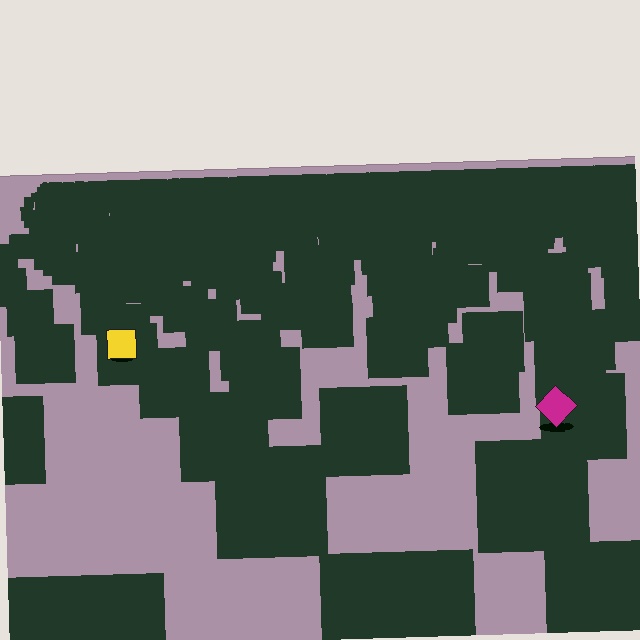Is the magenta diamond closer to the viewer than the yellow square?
Yes. The magenta diamond is closer — you can tell from the texture gradient: the ground texture is coarser near it.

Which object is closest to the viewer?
The magenta diamond is closest. The texture marks near it are larger and more spread out.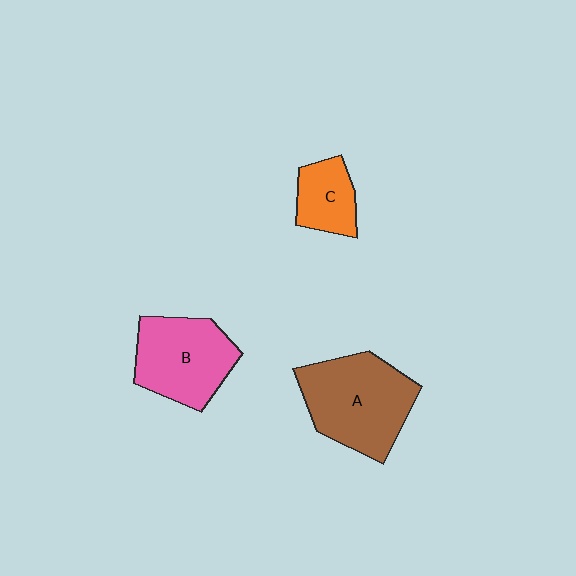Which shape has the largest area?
Shape A (brown).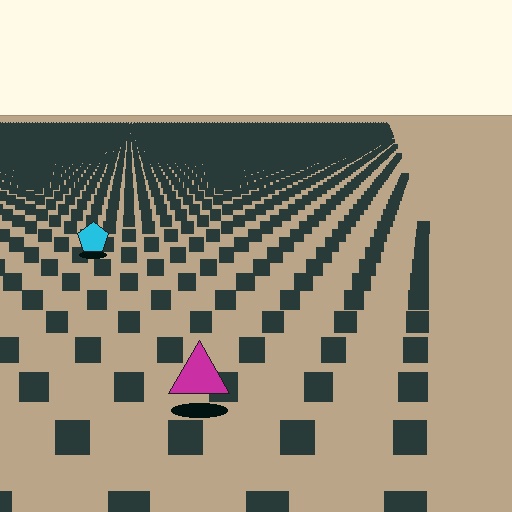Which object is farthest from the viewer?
The cyan pentagon is farthest from the viewer. It appears smaller and the ground texture around it is denser.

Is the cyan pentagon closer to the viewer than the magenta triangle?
No. The magenta triangle is closer — you can tell from the texture gradient: the ground texture is coarser near it.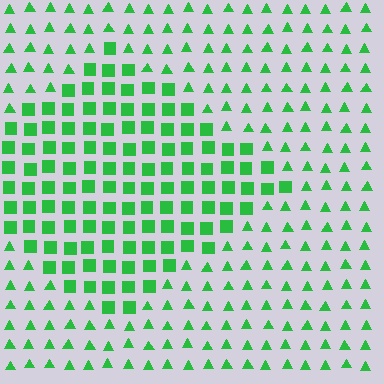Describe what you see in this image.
The image is filled with small green elements arranged in a uniform grid. A diamond-shaped region contains squares, while the surrounding area contains triangles. The boundary is defined purely by the change in element shape.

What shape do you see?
I see a diamond.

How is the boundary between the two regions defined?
The boundary is defined by a change in element shape: squares inside vs. triangles outside. All elements share the same color and spacing.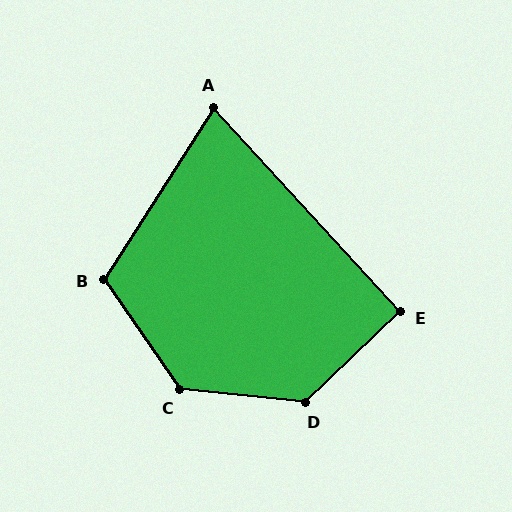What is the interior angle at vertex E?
Approximately 91 degrees (approximately right).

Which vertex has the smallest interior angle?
A, at approximately 75 degrees.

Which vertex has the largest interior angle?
D, at approximately 131 degrees.